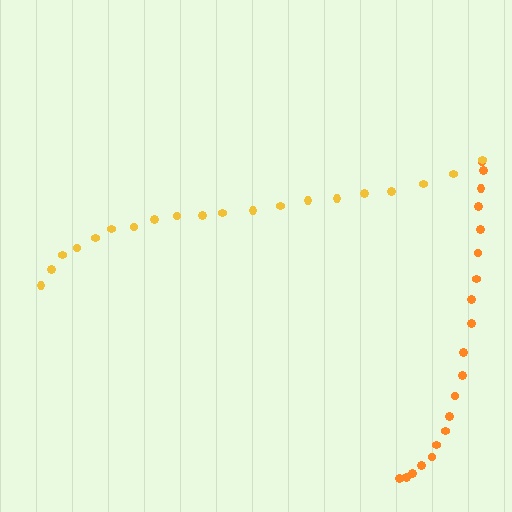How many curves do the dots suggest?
There are 2 distinct paths.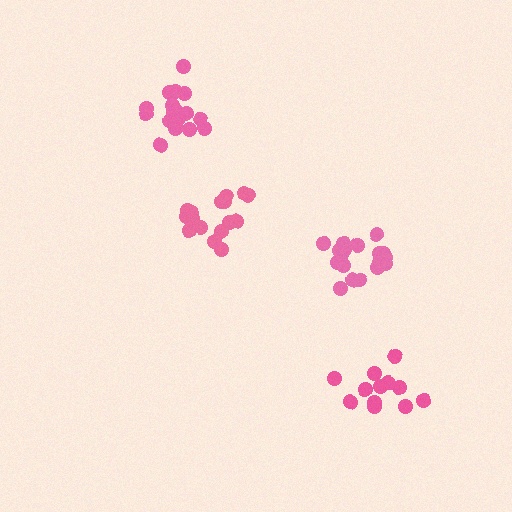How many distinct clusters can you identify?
There are 4 distinct clusters.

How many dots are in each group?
Group 1: 16 dots, Group 2: 18 dots, Group 3: 12 dots, Group 4: 18 dots (64 total).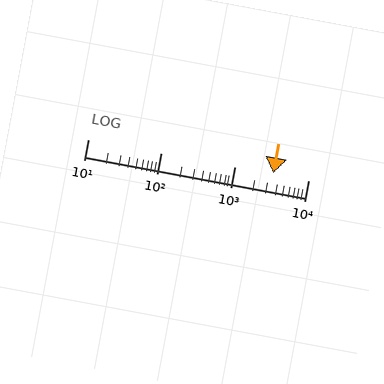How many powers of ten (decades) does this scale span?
The scale spans 3 decades, from 10 to 10000.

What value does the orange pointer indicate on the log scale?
The pointer indicates approximately 3300.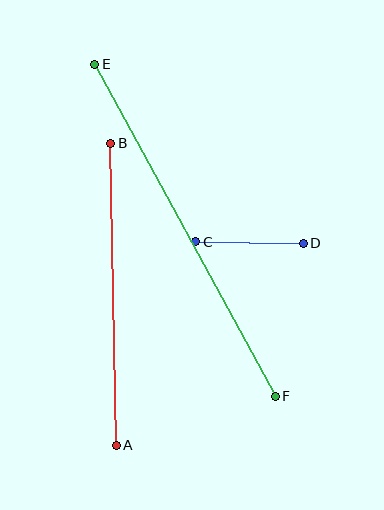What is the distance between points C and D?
The distance is approximately 108 pixels.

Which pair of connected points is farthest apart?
Points E and F are farthest apart.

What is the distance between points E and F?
The distance is approximately 378 pixels.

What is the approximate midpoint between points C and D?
The midpoint is at approximately (249, 242) pixels.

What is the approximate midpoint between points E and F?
The midpoint is at approximately (185, 230) pixels.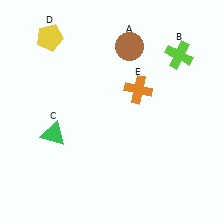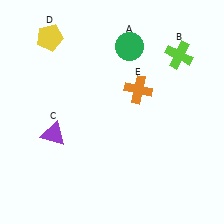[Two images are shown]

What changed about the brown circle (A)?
In Image 1, A is brown. In Image 2, it changed to green.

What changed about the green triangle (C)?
In Image 1, C is green. In Image 2, it changed to purple.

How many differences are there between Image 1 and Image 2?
There are 2 differences between the two images.